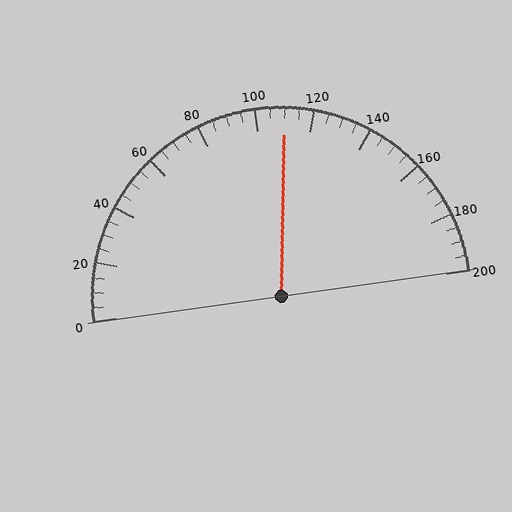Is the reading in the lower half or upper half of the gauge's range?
The reading is in the upper half of the range (0 to 200).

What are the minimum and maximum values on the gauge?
The gauge ranges from 0 to 200.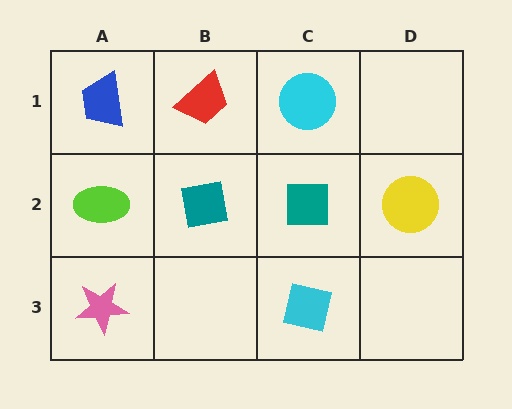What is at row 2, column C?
A teal square.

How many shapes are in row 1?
3 shapes.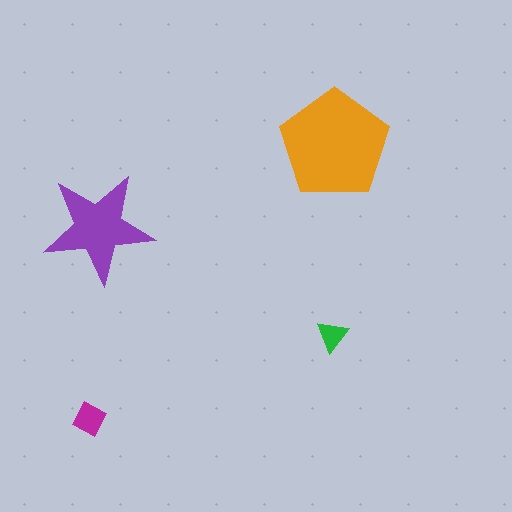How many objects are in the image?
There are 4 objects in the image.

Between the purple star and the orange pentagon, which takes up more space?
The orange pentagon.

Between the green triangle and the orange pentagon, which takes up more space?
The orange pentagon.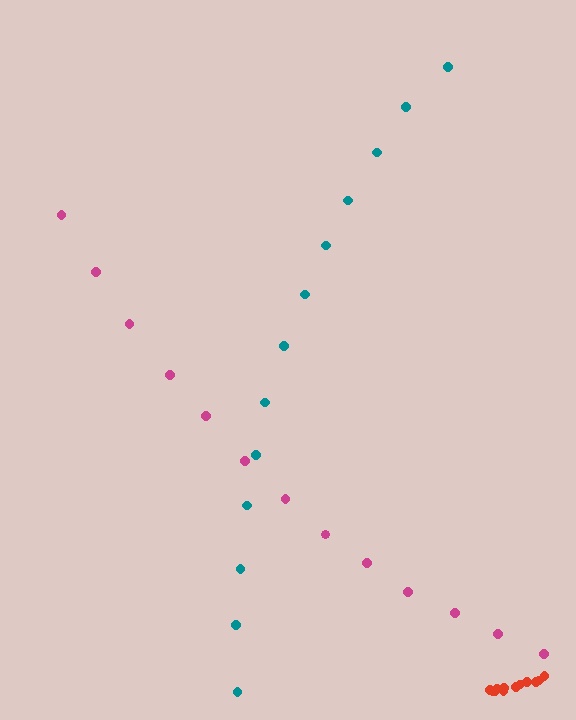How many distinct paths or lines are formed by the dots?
There are 3 distinct paths.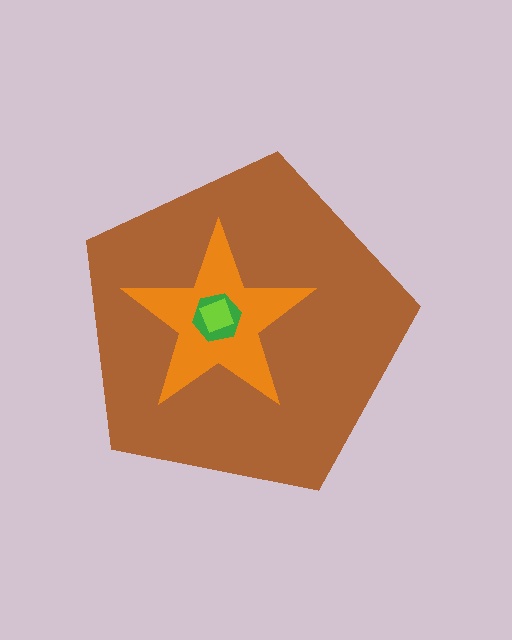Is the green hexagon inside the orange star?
Yes.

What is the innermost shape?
The lime diamond.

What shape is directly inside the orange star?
The green hexagon.